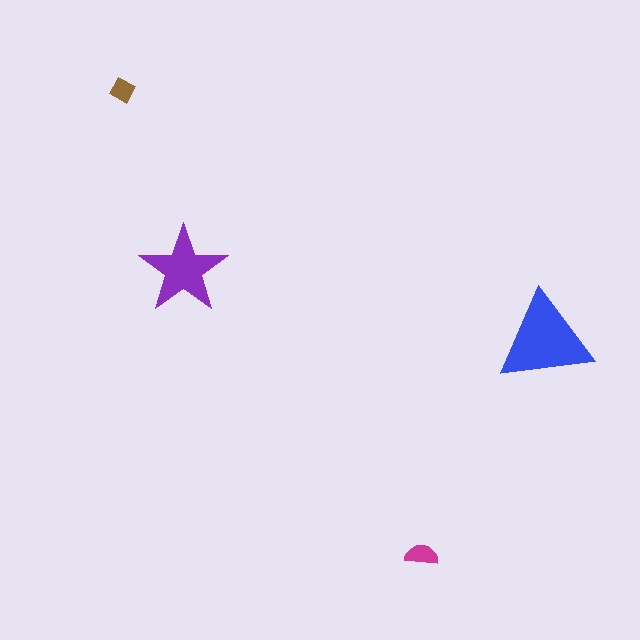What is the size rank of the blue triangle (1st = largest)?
1st.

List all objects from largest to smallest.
The blue triangle, the purple star, the magenta semicircle, the brown diamond.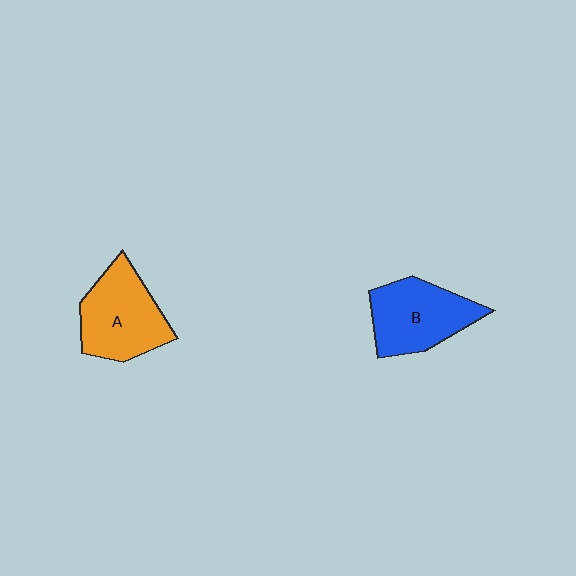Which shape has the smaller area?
Shape B (blue).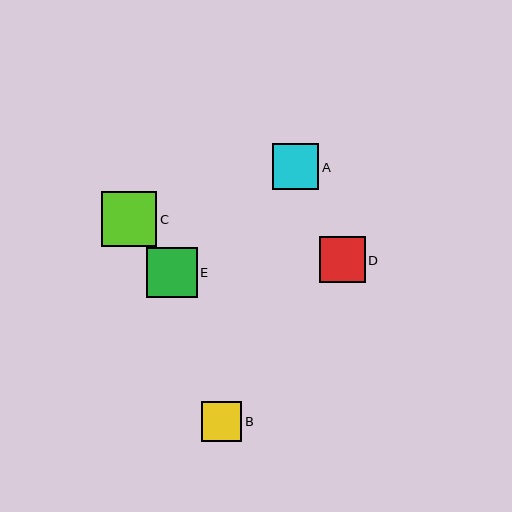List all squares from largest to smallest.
From largest to smallest: C, E, A, D, B.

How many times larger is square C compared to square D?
Square C is approximately 1.2 times the size of square D.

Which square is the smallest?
Square B is the smallest with a size of approximately 40 pixels.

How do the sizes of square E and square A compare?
Square E and square A are approximately the same size.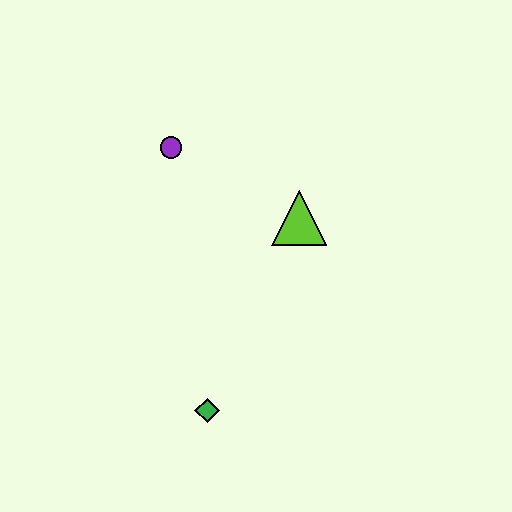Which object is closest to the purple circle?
The lime triangle is closest to the purple circle.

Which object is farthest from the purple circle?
The green diamond is farthest from the purple circle.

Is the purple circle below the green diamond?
No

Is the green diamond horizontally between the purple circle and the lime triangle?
Yes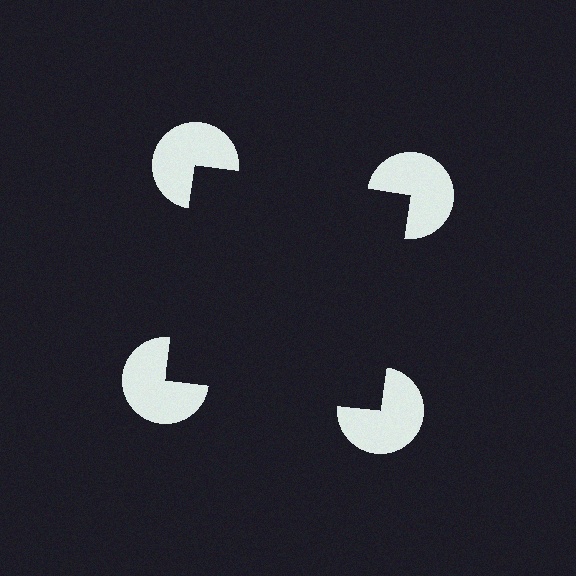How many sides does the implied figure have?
4 sides.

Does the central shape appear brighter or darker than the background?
It typically appears slightly darker than the background, even though no actual brightness change is drawn.